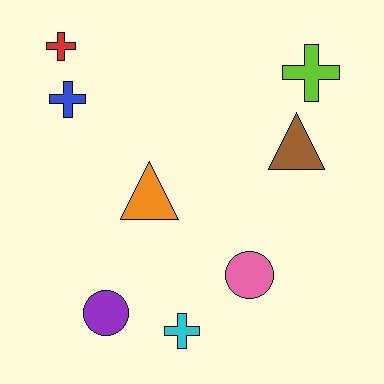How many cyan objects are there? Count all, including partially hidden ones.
There is 1 cyan object.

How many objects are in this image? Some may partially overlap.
There are 8 objects.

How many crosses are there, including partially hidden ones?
There are 4 crosses.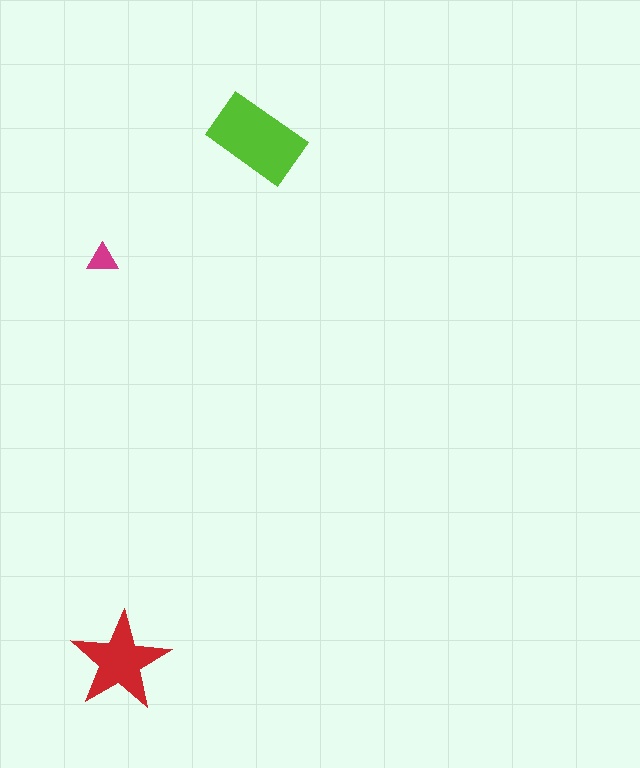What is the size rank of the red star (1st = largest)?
2nd.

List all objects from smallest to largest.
The magenta triangle, the red star, the lime rectangle.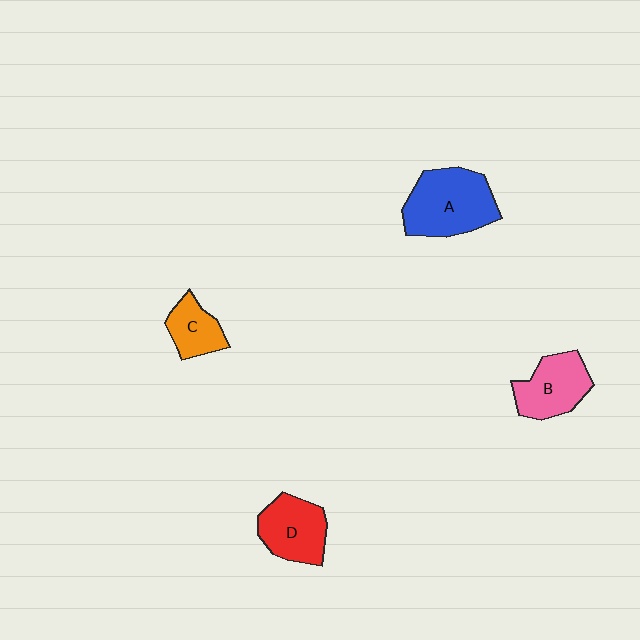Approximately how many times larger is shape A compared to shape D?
Approximately 1.4 times.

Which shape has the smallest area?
Shape C (orange).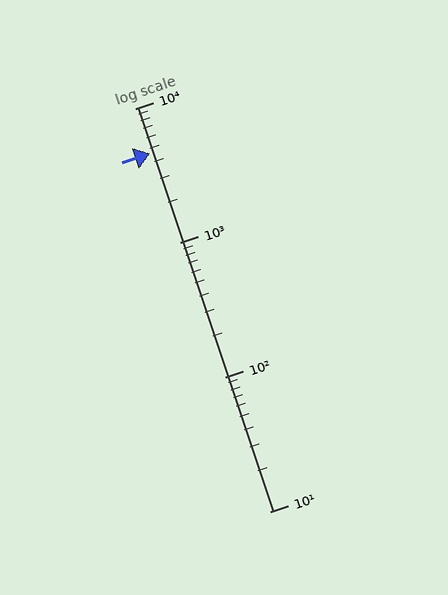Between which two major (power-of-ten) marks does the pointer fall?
The pointer is between 1000 and 10000.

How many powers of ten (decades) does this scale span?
The scale spans 3 decades, from 10 to 10000.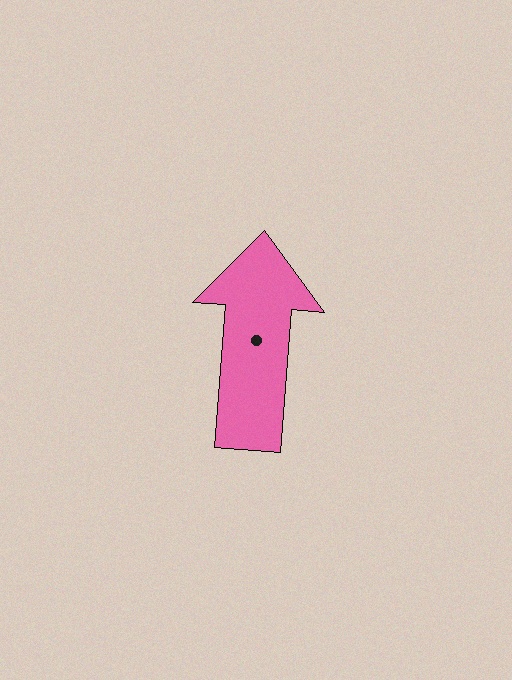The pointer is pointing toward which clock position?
Roughly 12 o'clock.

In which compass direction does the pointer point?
North.